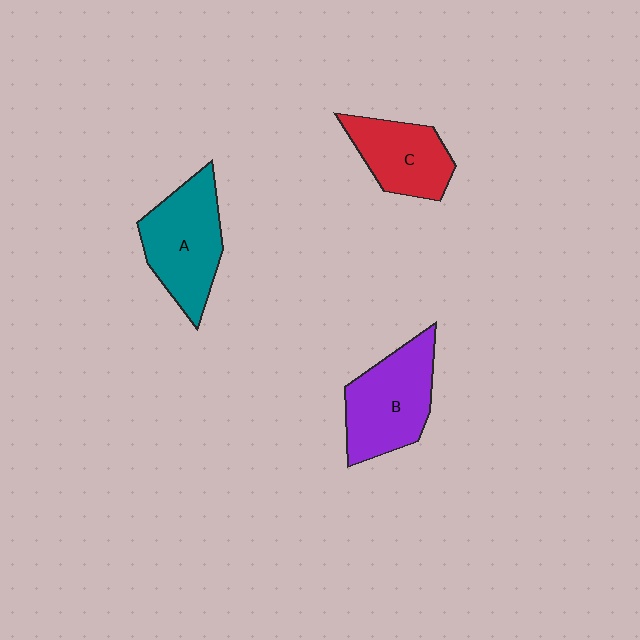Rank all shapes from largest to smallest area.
From largest to smallest: B (purple), A (teal), C (red).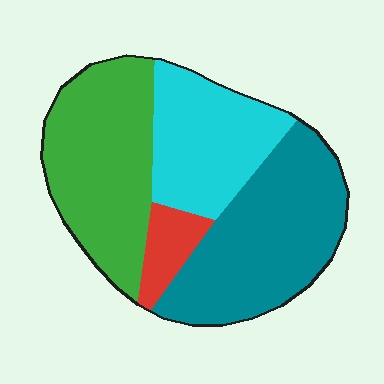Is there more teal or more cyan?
Teal.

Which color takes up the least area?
Red, at roughly 5%.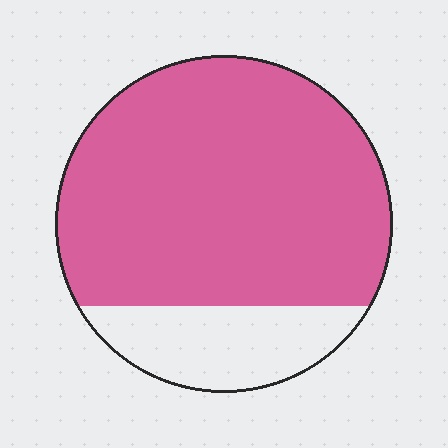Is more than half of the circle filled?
Yes.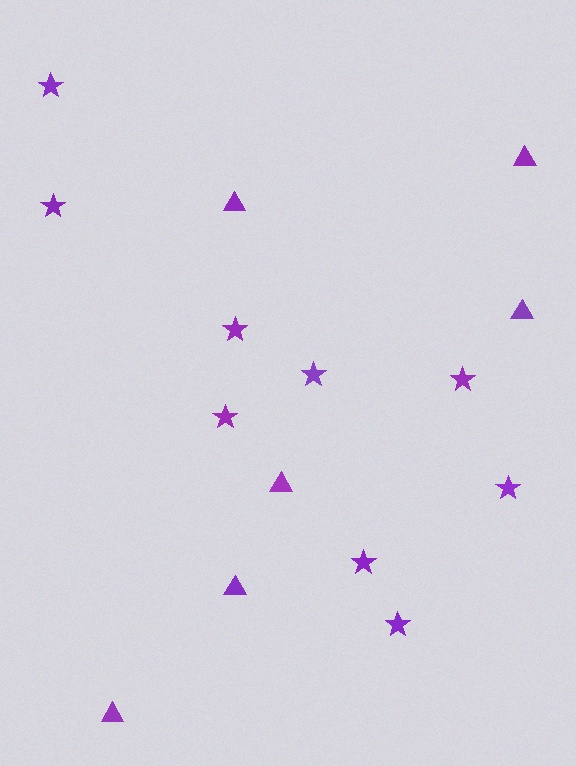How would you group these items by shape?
There are 2 groups: one group of stars (9) and one group of triangles (6).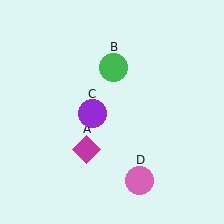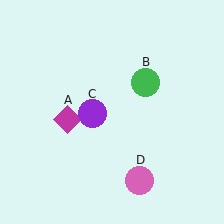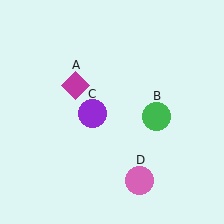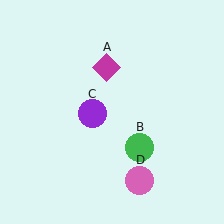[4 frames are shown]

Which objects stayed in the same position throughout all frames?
Purple circle (object C) and pink circle (object D) remained stationary.